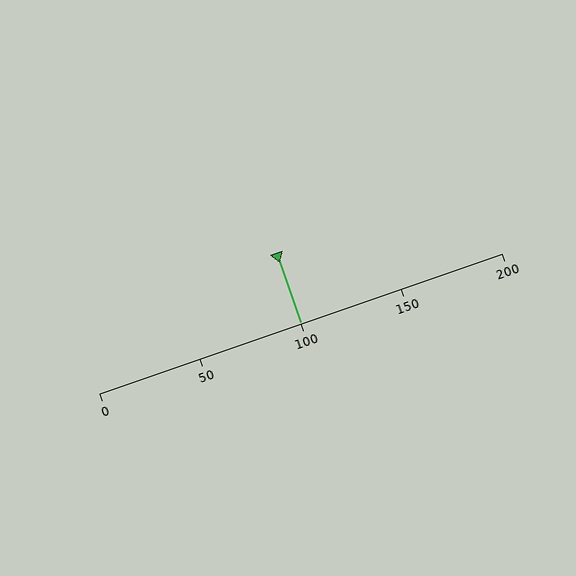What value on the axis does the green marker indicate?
The marker indicates approximately 100.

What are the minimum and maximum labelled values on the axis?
The axis runs from 0 to 200.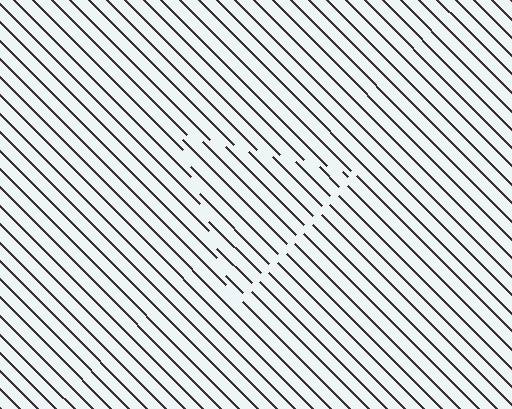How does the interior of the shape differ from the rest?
The interior of the shape contains the same grating, shifted by half a period — the contour is defined by the phase discontinuity where line-ends from the inner and outer gratings abut.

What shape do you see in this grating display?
An illusory triangle. The interior of the shape contains the same grating, shifted by half a period — the contour is defined by the phase discontinuity where line-ends from the inner and outer gratings abut.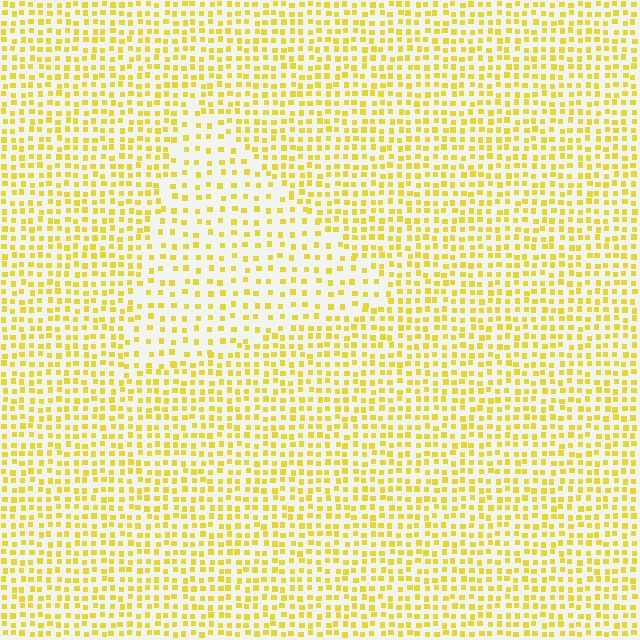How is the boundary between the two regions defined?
The boundary is defined by a change in element density (approximately 1.8x ratio). All elements are the same color, size, and shape.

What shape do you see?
I see a triangle.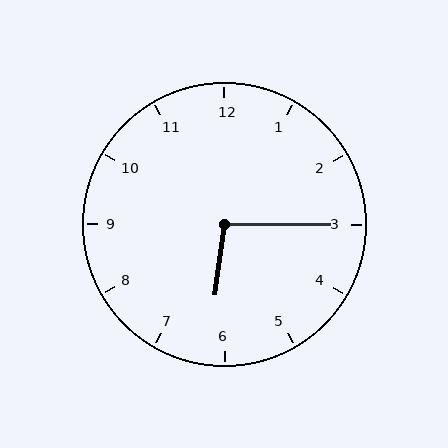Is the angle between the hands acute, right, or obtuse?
It is obtuse.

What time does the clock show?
6:15.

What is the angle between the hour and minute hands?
Approximately 98 degrees.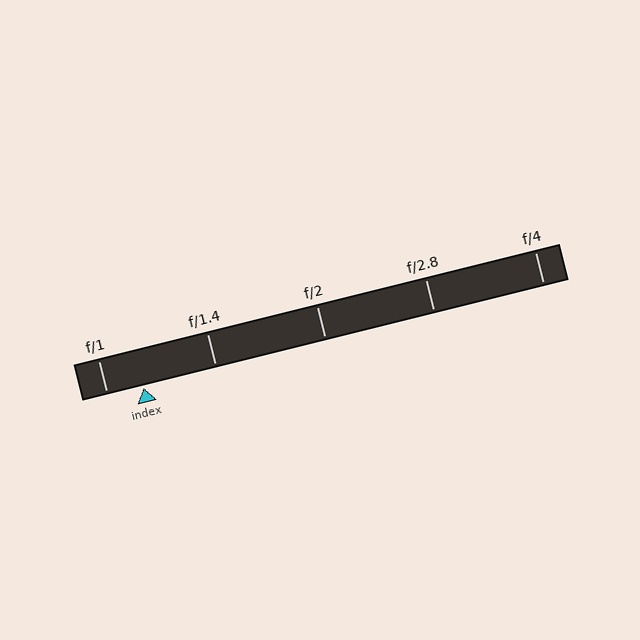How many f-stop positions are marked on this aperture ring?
There are 5 f-stop positions marked.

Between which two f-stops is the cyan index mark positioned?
The index mark is between f/1 and f/1.4.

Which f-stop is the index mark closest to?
The index mark is closest to f/1.